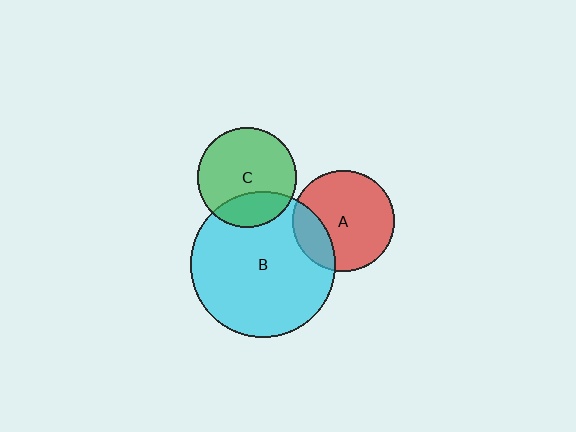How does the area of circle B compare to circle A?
Approximately 2.1 times.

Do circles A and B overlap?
Yes.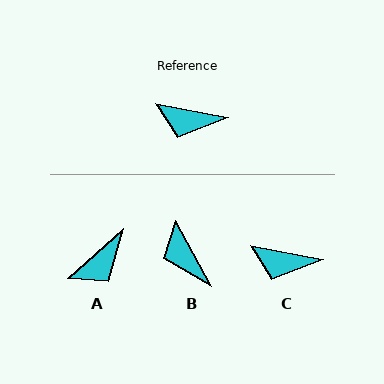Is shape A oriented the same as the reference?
No, it is off by about 53 degrees.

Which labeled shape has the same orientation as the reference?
C.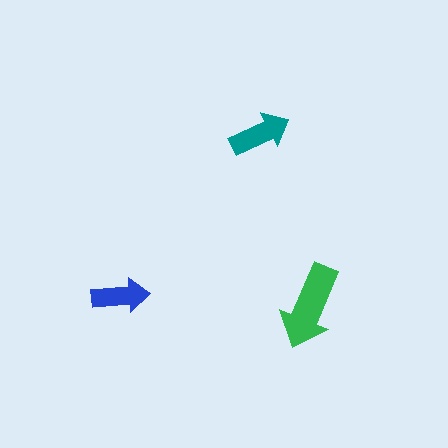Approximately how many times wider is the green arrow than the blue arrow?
About 1.5 times wider.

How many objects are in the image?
There are 3 objects in the image.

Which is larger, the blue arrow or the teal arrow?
The teal one.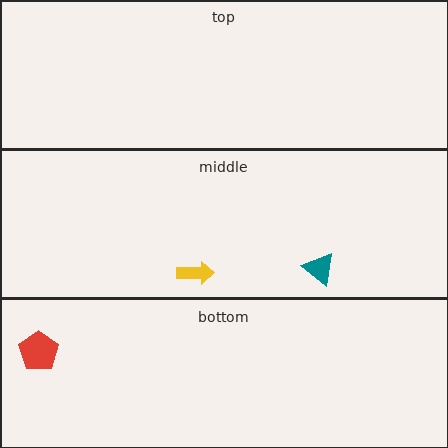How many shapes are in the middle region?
2.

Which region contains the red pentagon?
The bottom region.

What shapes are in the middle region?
The teal triangle, the yellow arrow.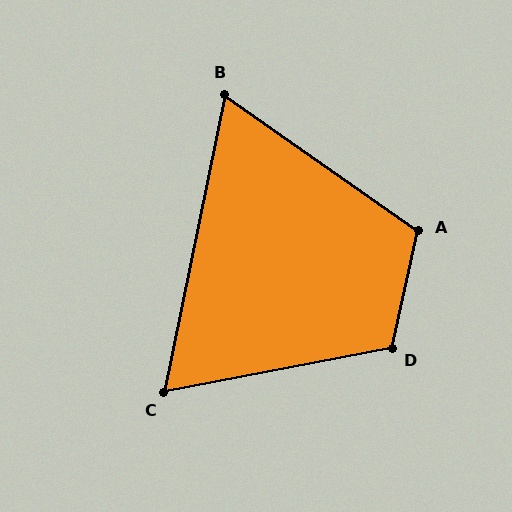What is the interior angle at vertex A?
Approximately 112 degrees (obtuse).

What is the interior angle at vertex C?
Approximately 68 degrees (acute).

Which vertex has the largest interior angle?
D, at approximately 114 degrees.